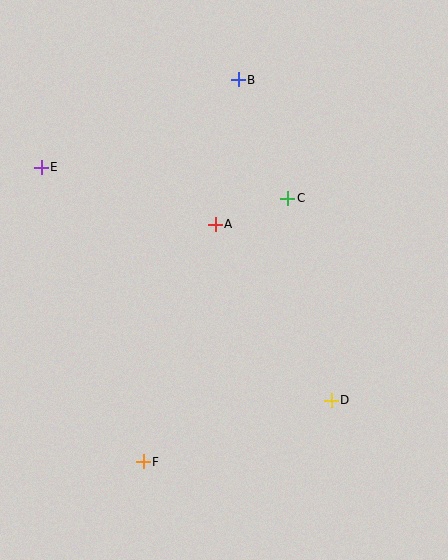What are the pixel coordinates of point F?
Point F is at (143, 462).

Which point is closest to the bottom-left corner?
Point F is closest to the bottom-left corner.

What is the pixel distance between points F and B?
The distance between F and B is 394 pixels.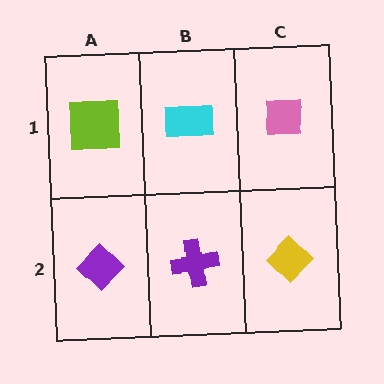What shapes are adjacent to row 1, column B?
A purple cross (row 2, column B), a lime square (row 1, column A), a pink square (row 1, column C).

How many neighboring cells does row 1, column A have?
2.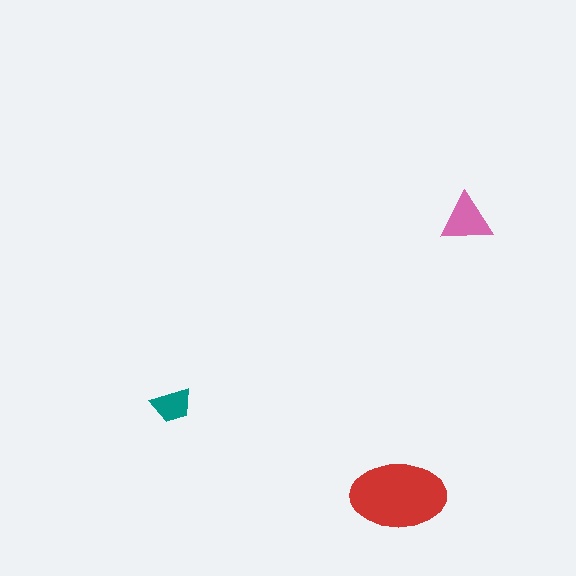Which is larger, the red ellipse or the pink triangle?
The red ellipse.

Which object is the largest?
The red ellipse.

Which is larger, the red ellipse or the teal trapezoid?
The red ellipse.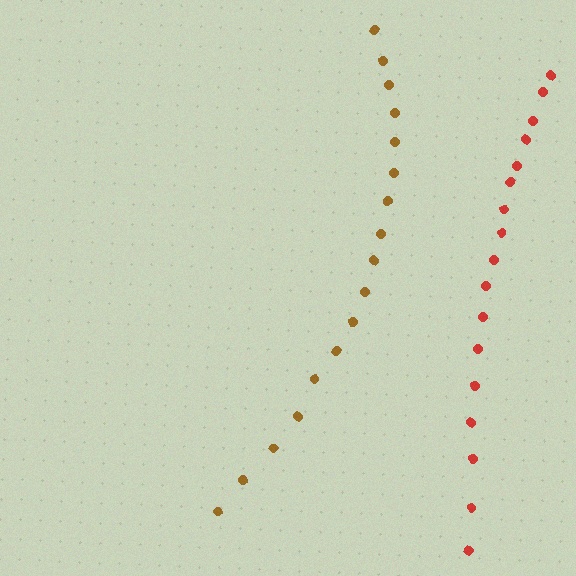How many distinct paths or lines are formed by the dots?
There are 2 distinct paths.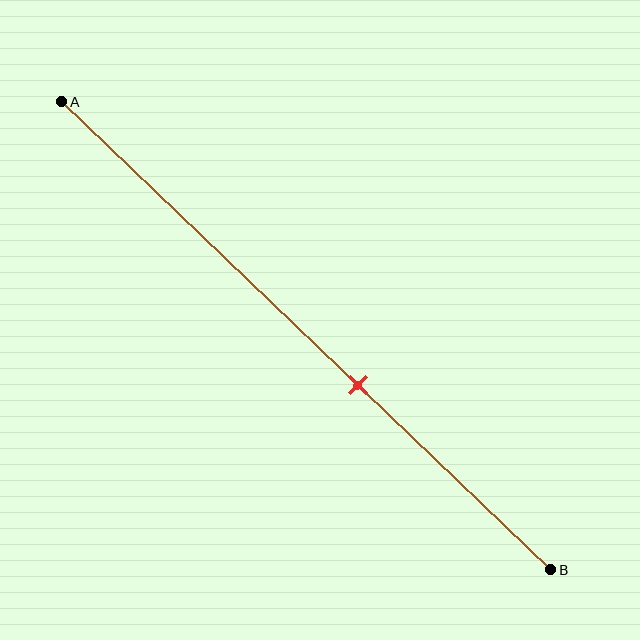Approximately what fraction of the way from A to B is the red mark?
The red mark is approximately 60% of the way from A to B.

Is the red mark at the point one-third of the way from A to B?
No, the mark is at about 60% from A, not at the 33% one-third point.